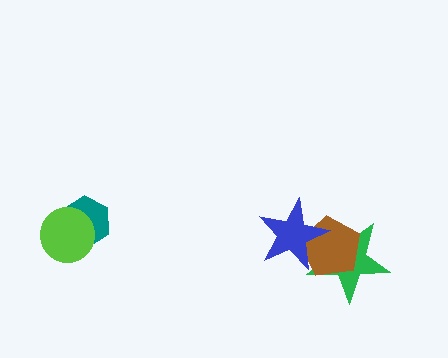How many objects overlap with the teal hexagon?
1 object overlaps with the teal hexagon.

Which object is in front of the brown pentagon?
The blue star is in front of the brown pentagon.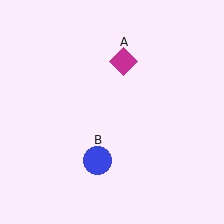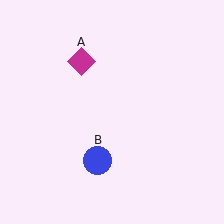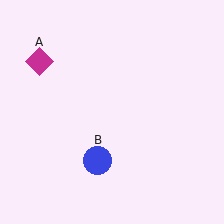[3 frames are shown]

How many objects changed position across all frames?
1 object changed position: magenta diamond (object A).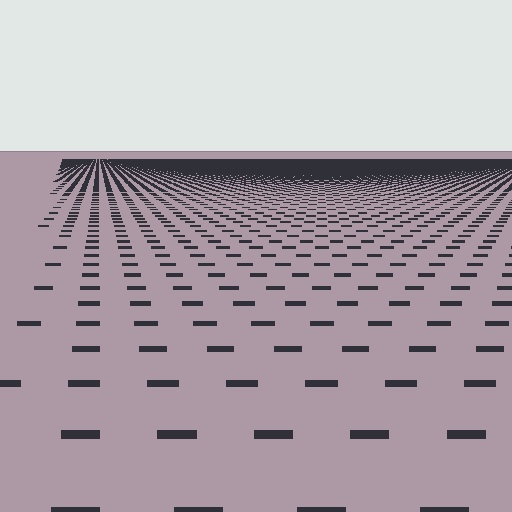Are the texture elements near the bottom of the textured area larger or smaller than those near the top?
Larger. Near the bottom, elements are closer to the viewer and appear at a bigger on-screen size.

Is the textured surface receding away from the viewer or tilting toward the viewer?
The surface is receding away from the viewer. Texture elements get smaller and denser toward the top.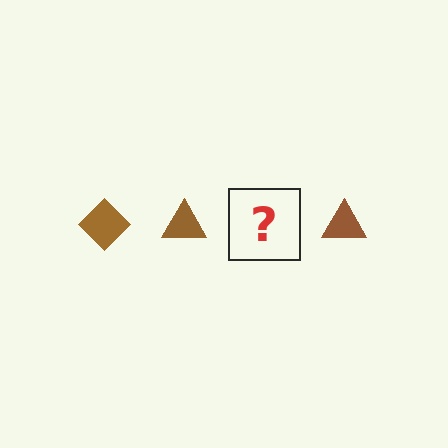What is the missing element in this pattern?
The missing element is a brown diamond.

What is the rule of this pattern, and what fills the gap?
The rule is that the pattern cycles through diamond, triangle shapes in brown. The gap should be filled with a brown diamond.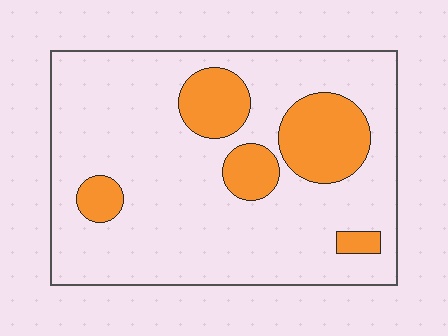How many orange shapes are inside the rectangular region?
5.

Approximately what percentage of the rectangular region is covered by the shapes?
Approximately 20%.